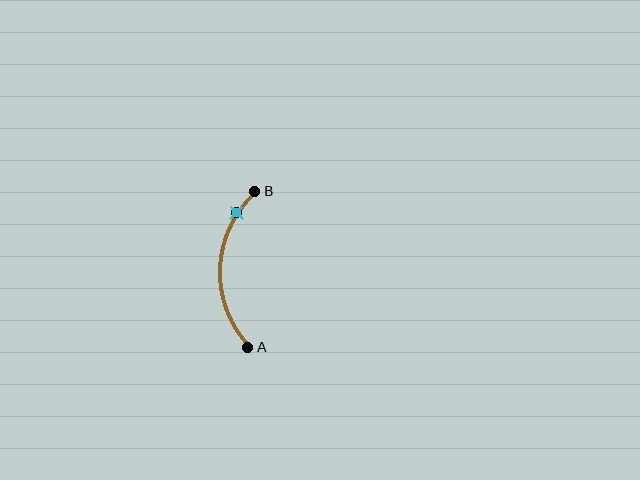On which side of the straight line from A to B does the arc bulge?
The arc bulges to the left of the straight line connecting A and B.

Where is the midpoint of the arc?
The arc midpoint is the point on the curve farthest from the straight line joining A and B. It sits to the left of that line.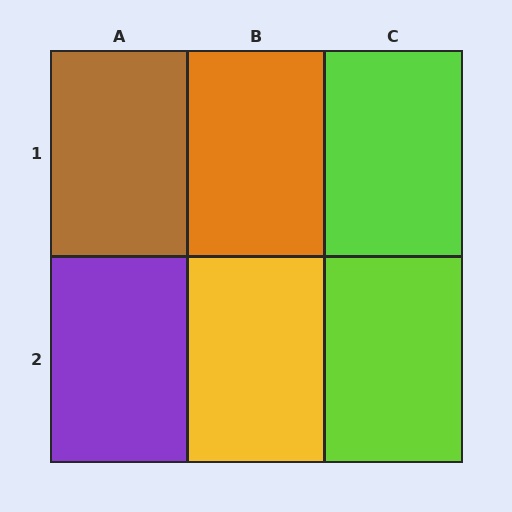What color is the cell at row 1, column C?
Lime.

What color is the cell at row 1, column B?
Orange.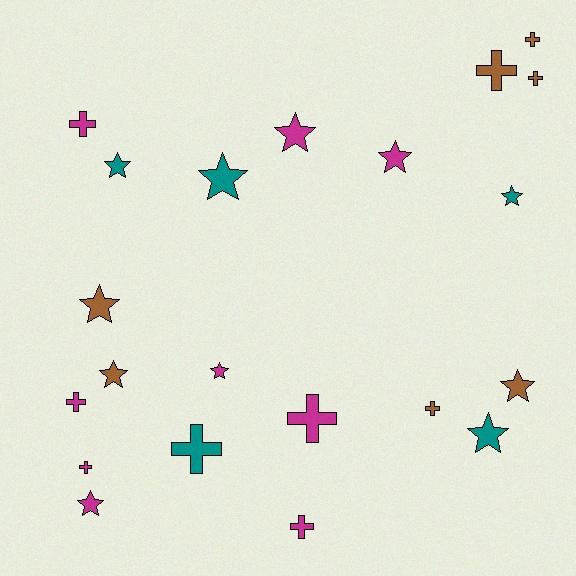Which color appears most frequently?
Magenta, with 9 objects.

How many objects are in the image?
There are 21 objects.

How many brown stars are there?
There are 3 brown stars.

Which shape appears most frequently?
Star, with 11 objects.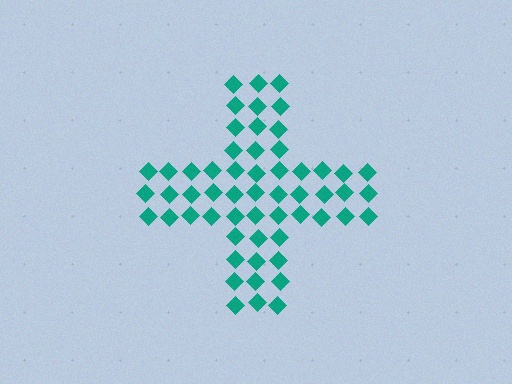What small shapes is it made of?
It is made of small diamonds.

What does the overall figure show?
The overall figure shows a cross.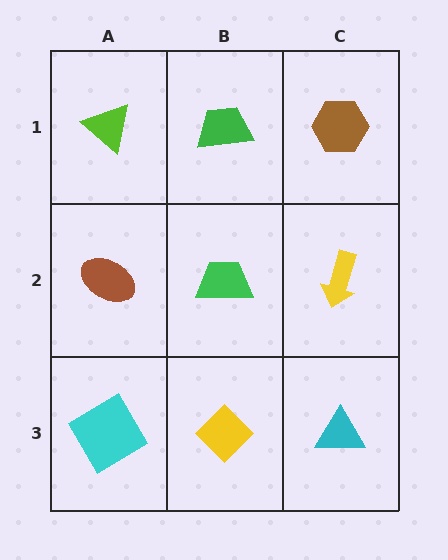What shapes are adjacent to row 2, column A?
A lime triangle (row 1, column A), a cyan diamond (row 3, column A), a green trapezoid (row 2, column B).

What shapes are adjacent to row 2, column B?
A green trapezoid (row 1, column B), a yellow diamond (row 3, column B), a brown ellipse (row 2, column A), a yellow arrow (row 2, column C).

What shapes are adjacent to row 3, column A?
A brown ellipse (row 2, column A), a yellow diamond (row 3, column B).